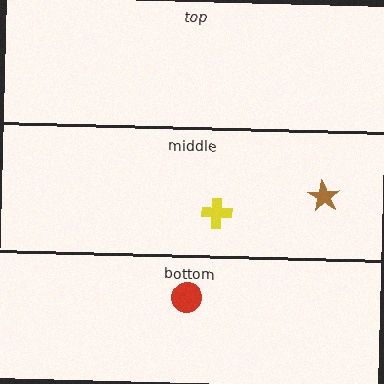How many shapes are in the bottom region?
1.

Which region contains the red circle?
The bottom region.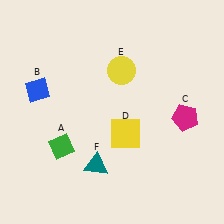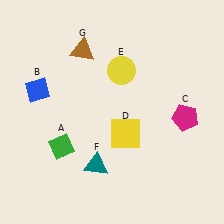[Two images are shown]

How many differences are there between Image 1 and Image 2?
There is 1 difference between the two images.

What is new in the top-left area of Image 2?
A brown triangle (G) was added in the top-left area of Image 2.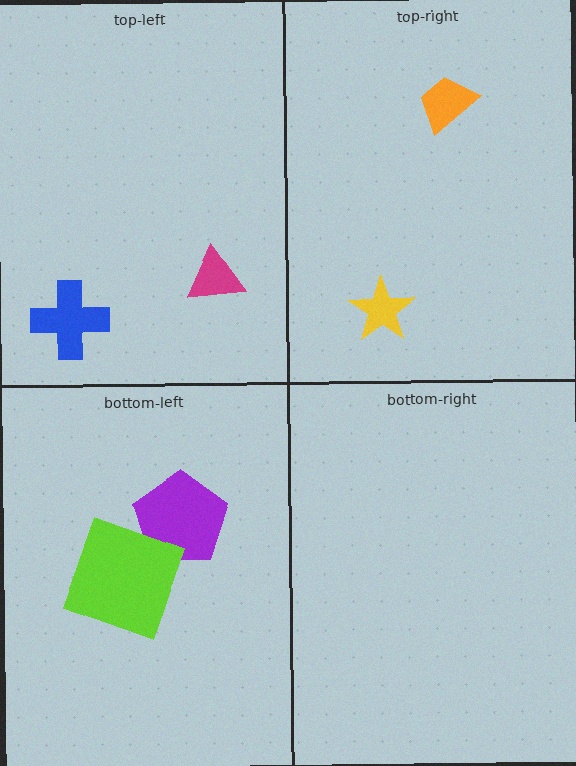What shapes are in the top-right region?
The yellow star, the orange trapezoid.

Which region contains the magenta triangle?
The top-left region.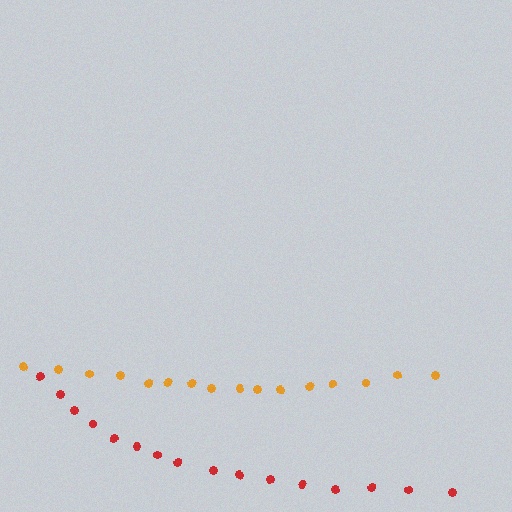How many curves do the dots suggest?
There are 2 distinct paths.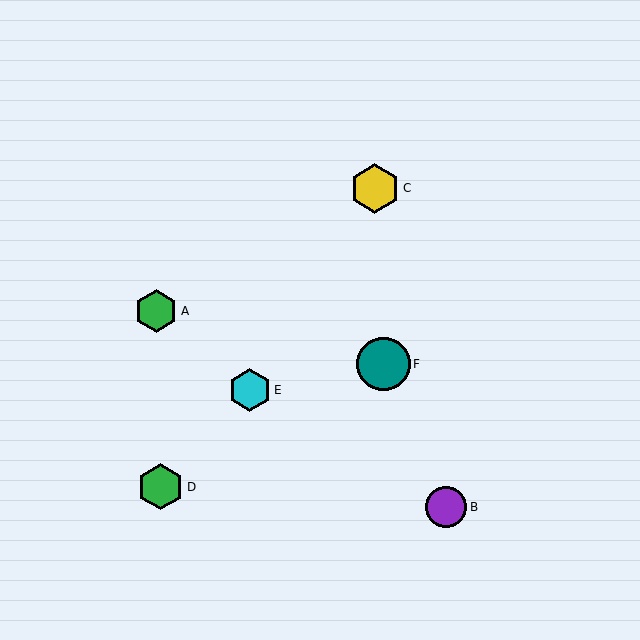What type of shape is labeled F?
Shape F is a teal circle.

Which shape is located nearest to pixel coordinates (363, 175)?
The yellow hexagon (labeled C) at (375, 188) is nearest to that location.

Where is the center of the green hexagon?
The center of the green hexagon is at (156, 311).